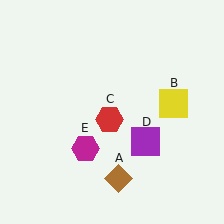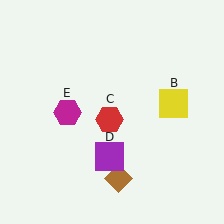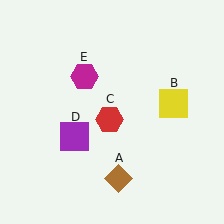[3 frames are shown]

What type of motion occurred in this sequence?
The purple square (object D), magenta hexagon (object E) rotated clockwise around the center of the scene.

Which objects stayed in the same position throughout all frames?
Brown diamond (object A) and yellow square (object B) and red hexagon (object C) remained stationary.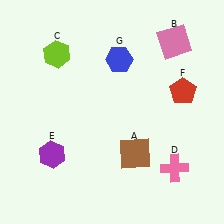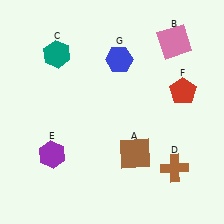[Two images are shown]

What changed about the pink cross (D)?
In Image 1, D is pink. In Image 2, it changed to brown.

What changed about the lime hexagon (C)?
In Image 1, C is lime. In Image 2, it changed to teal.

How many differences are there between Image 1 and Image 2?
There are 2 differences between the two images.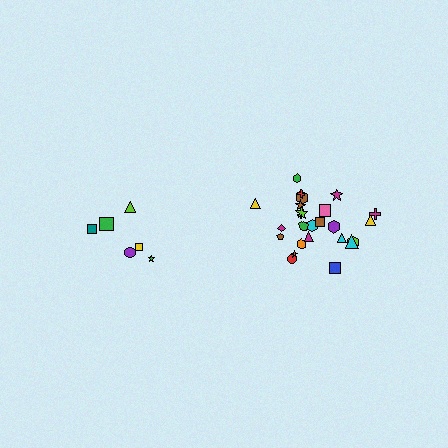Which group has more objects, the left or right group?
The right group.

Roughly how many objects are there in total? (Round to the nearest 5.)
Roughly 30 objects in total.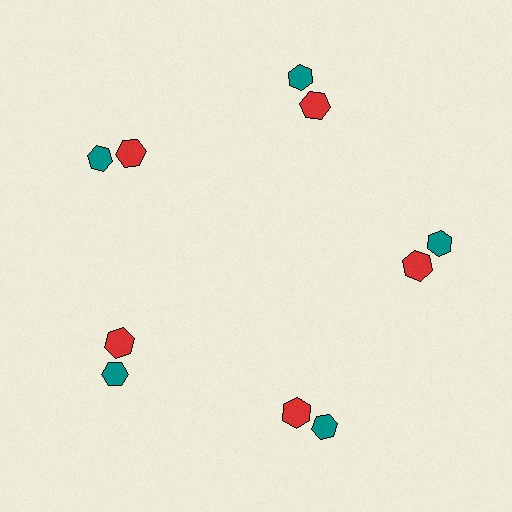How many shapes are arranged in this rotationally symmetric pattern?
There are 10 shapes, arranged in 5 groups of 2.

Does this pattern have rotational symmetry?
Yes, this pattern has 5-fold rotational symmetry. It looks the same after rotating 72 degrees around the center.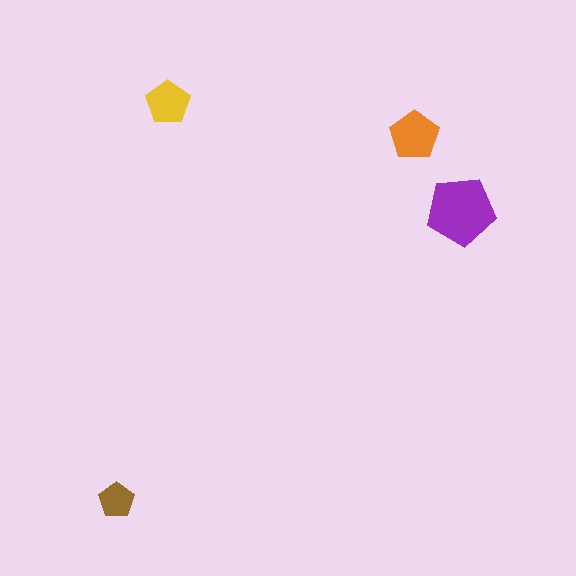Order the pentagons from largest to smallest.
the purple one, the orange one, the yellow one, the brown one.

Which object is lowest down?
The brown pentagon is bottommost.